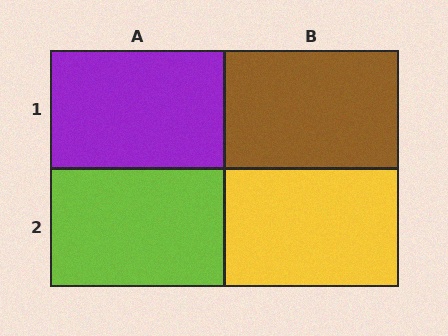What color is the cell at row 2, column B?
Yellow.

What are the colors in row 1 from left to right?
Purple, brown.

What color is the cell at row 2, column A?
Lime.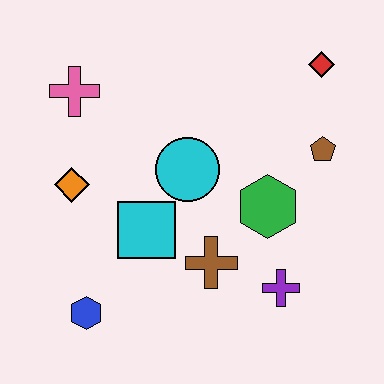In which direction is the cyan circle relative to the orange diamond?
The cyan circle is to the right of the orange diamond.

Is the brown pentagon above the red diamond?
No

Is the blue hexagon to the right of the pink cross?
Yes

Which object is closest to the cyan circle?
The cyan square is closest to the cyan circle.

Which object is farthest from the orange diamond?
The red diamond is farthest from the orange diamond.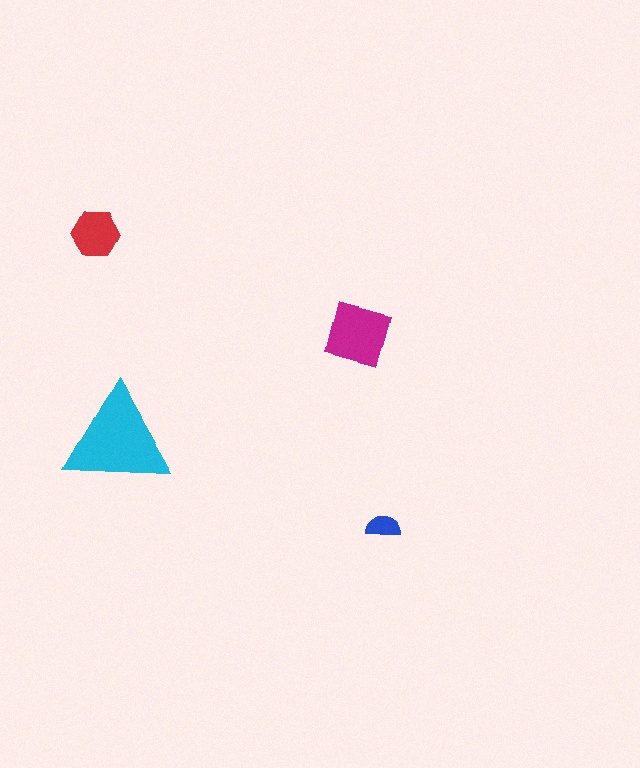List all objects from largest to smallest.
The cyan triangle, the magenta square, the red hexagon, the blue semicircle.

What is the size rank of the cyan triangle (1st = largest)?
1st.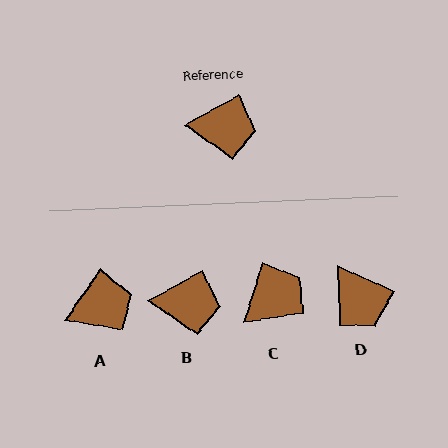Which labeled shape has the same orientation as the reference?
B.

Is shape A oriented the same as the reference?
No, it is off by about 26 degrees.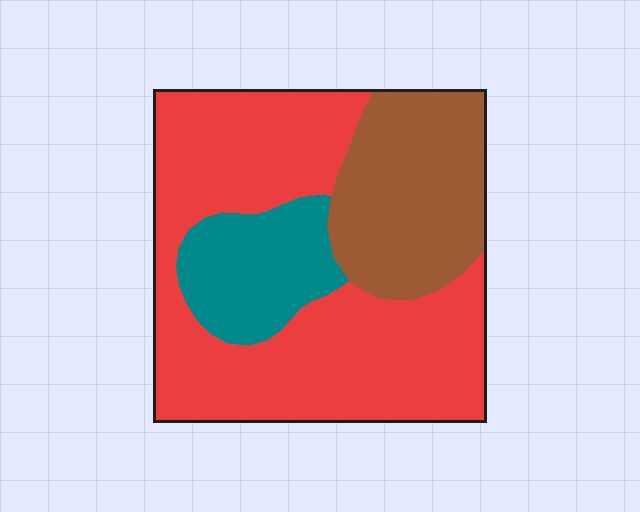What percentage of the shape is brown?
Brown covers around 25% of the shape.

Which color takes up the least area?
Teal, at roughly 15%.